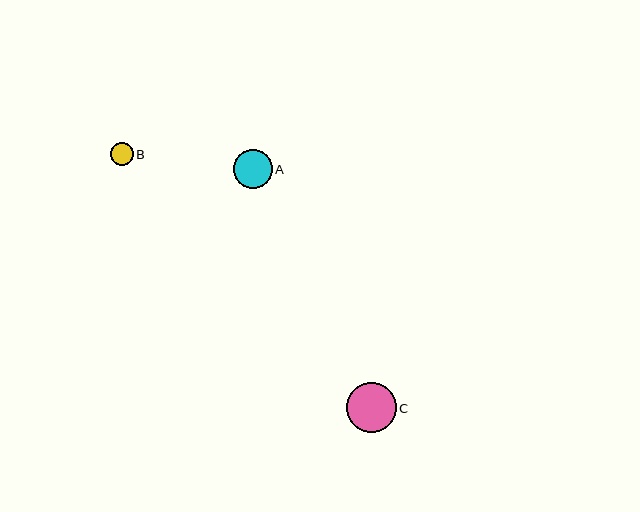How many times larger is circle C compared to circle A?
Circle C is approximately 1.3 times the size of circle A.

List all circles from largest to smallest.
From largest to smallest: C, A, B.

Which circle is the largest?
Circle C is the largest with a size of approximately 50 pixels.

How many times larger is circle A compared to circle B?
Circle A is approximately 1.7 times the size of circle B.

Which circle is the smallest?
Circle B is the smallest with a size of approximately 23 pixels.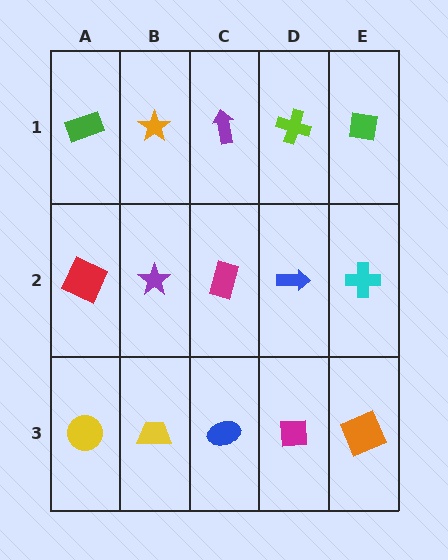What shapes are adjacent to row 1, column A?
A red square (row 2, column A), an orange star (row 1, column B).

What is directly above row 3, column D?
A blue arrow.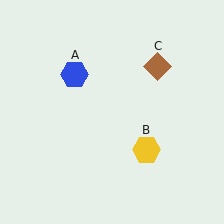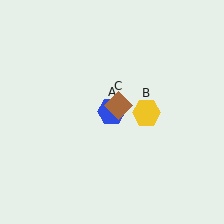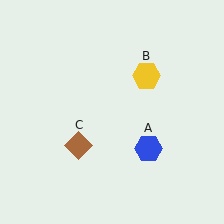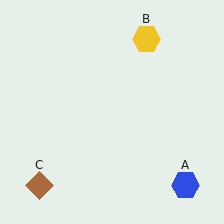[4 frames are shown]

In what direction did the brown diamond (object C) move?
The brown diamond (object C) moved down and to the left.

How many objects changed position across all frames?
3 objects changed position: blue hexagon (object A), yellow hexagon (object B), brown diamond (object C).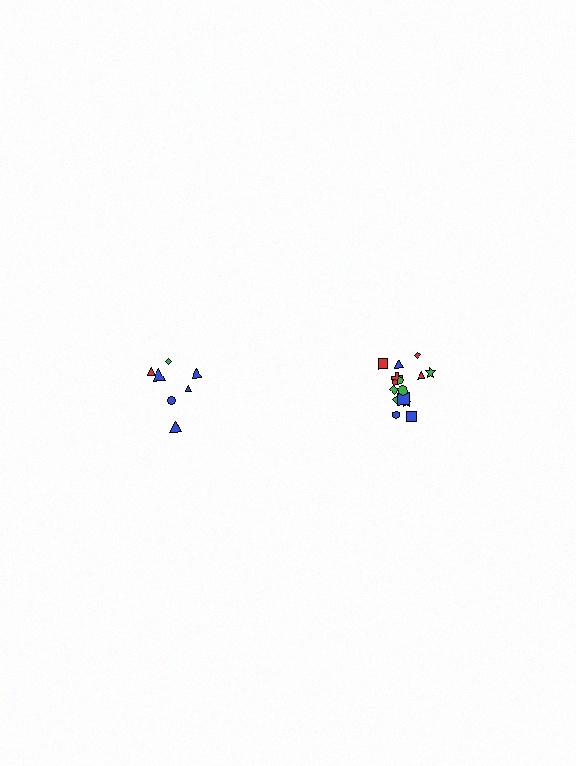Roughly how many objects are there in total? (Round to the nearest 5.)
Roughly 20 objects in total.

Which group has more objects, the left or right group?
The right group.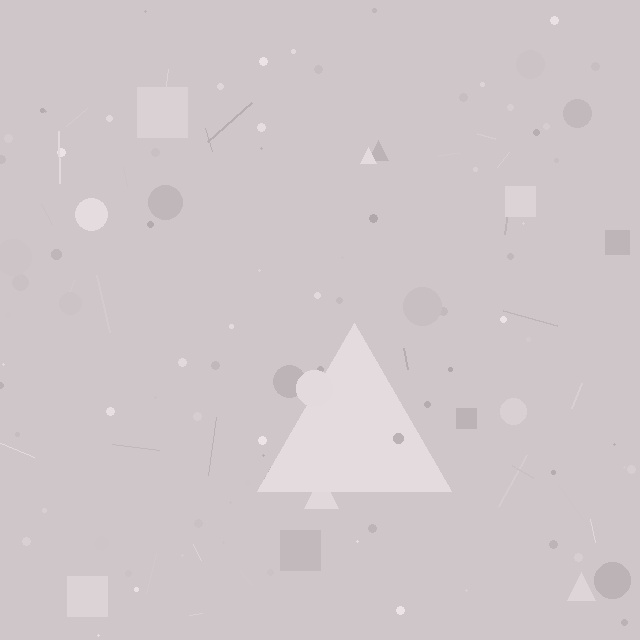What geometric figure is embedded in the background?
A triangle is embedded in the background.